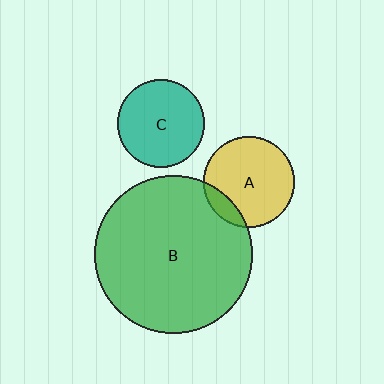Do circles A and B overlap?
Yes.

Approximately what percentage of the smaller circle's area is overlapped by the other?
Approximately 15%.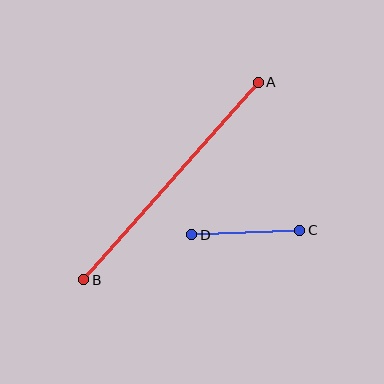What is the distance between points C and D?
The distance is approximately 108 pixels.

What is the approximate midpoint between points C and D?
The midpoint is at approximately (246, 232) pixels.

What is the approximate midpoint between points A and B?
The midpoint is at approximately (171, 181) pixels.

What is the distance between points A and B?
The distance is approximately 264 pixels.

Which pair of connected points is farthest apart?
Points A and B are farthest apart.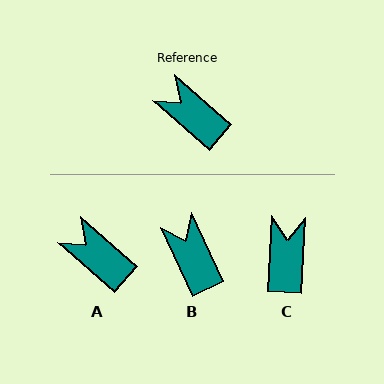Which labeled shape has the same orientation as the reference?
A.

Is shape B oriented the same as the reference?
No, it is off by about 23 degrees.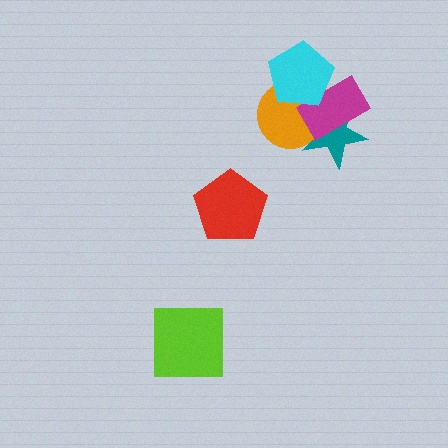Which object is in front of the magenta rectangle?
The cyan pentagon is in front of the magenta rectangle.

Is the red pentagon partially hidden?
No, no other shape covers it.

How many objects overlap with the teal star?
3 objects overlap with the teal star.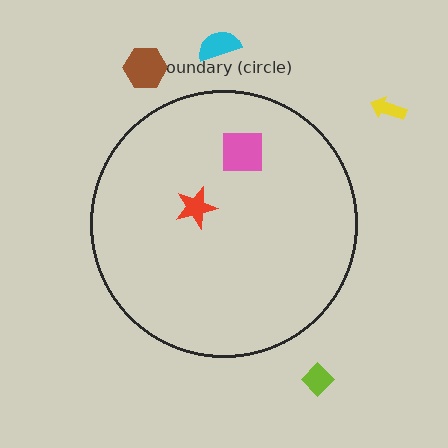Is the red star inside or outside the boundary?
Inside.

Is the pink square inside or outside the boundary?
Inside.